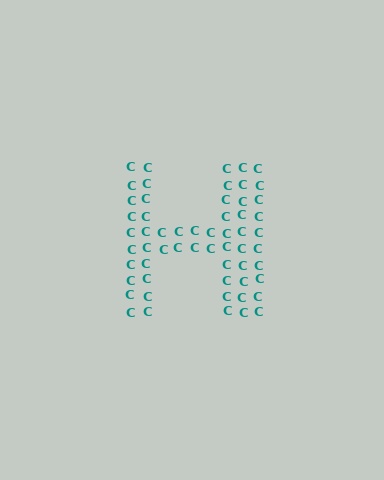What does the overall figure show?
The overall figure shows the letter H.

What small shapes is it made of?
It is made of small letter C's.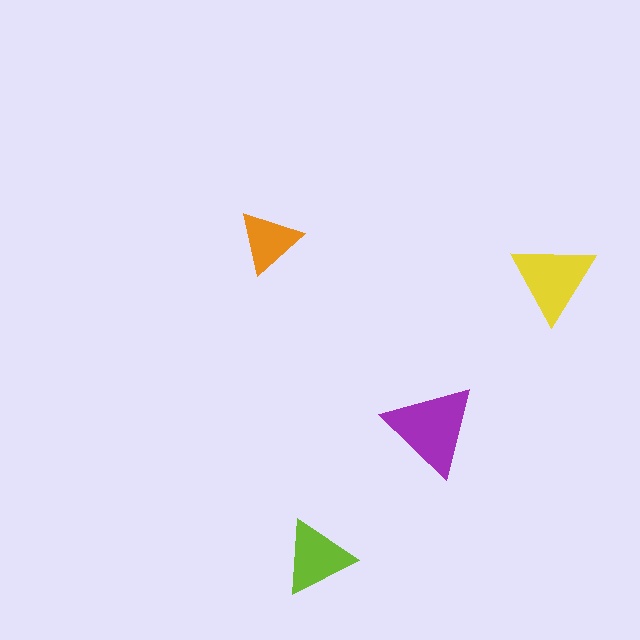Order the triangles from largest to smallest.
the purple one, the yellow one, the lime one, the orange one.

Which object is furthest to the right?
The yellow triangle is rightmost.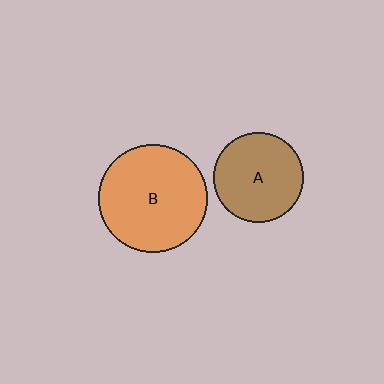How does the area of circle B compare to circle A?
Approximately 1.5 times.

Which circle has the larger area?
Circle B (orange).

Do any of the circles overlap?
No, none of the circles overlap.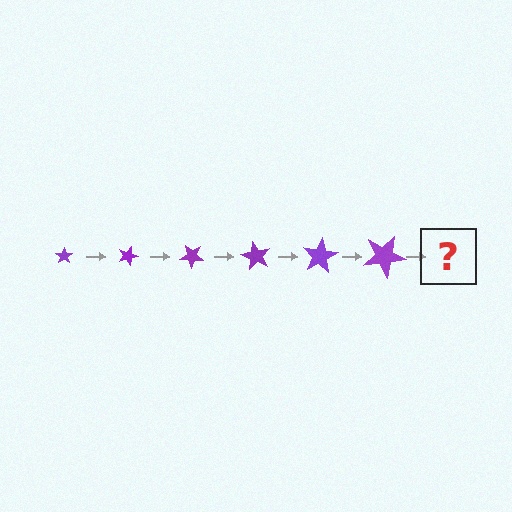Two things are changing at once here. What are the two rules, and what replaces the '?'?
The two rules are that the star grows larger each step and it rotates 20 degrees each step. The '?' should be a star, larger than the previous one and rotated 120 degrees from the start.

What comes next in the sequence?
The next element should be a star, larger than the previous one and rotated 120 degrees from the start.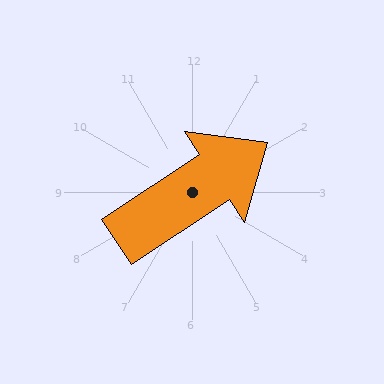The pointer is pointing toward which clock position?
Roughly 2 o'clock.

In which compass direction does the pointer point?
Northeast.